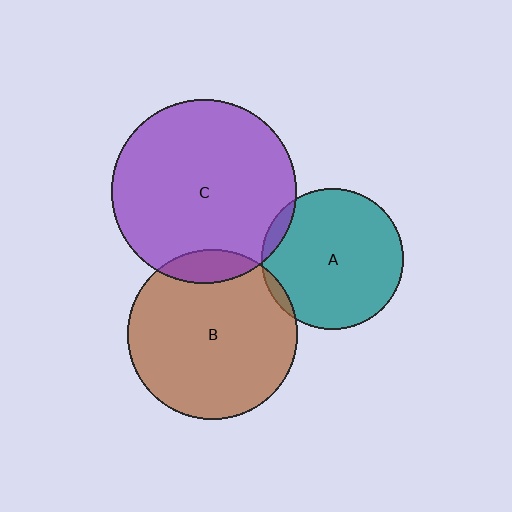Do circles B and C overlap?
Yes.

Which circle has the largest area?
Circle C (purple).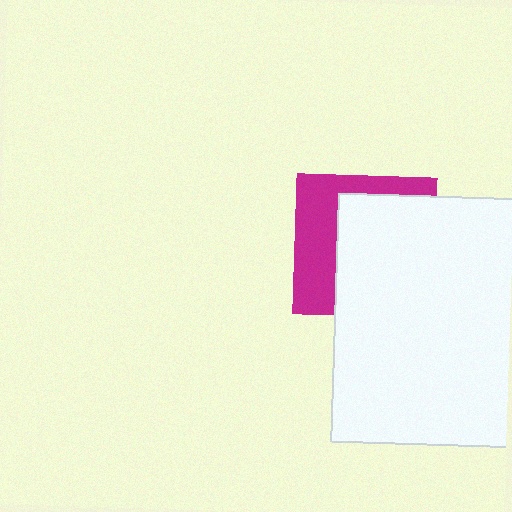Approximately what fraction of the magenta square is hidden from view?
Roughly 61% of the magenta square is hidden behind the white rectangle.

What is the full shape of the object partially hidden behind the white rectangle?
The partially hidden object is a magenta square.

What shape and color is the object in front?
The object in front is a white rectangle.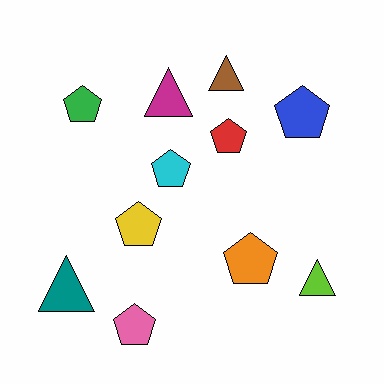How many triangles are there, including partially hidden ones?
There are 4 triangles.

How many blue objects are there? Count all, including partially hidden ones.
There is 1 blue object.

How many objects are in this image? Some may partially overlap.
There are 11 objects.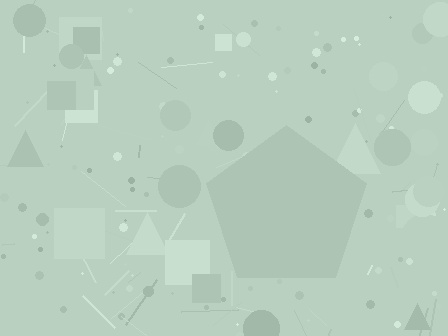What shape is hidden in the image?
A pentagon is hidden in the image.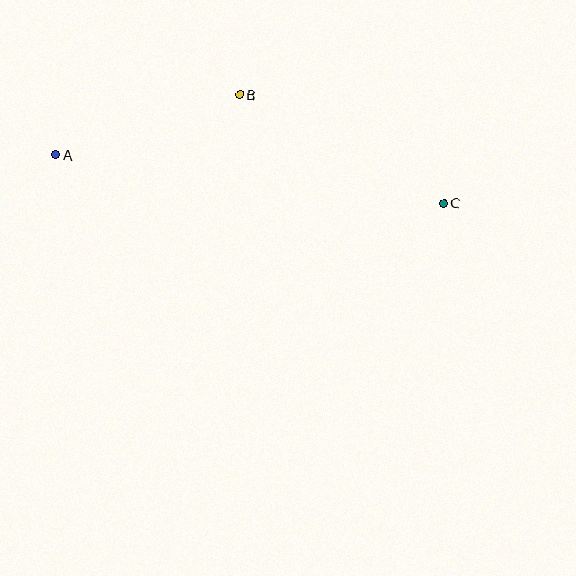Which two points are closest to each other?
Points A and B are closest to each other.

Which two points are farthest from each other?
Points A and C are farthest from each other.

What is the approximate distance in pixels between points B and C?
The distance between B and C is approximately 231 pixels.